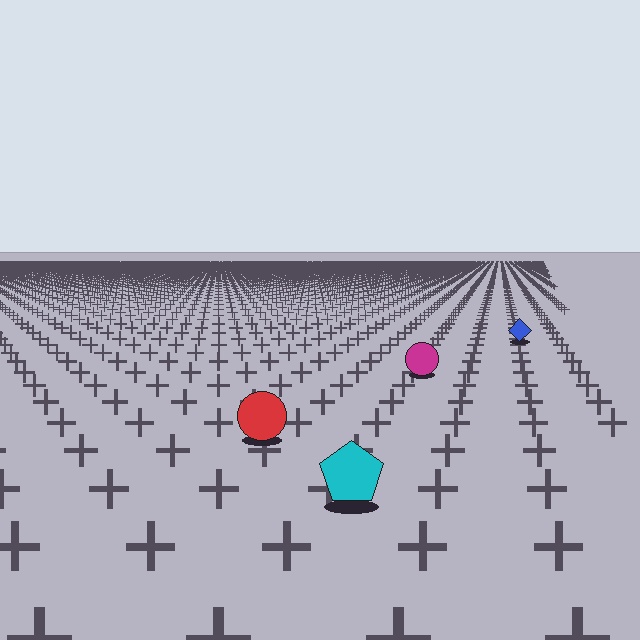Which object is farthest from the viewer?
The blue diamond is farthest from the viewer. It appears smaller and the ground texture around it is denser.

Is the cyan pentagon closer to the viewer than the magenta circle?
Yes. The cyan pentagon is closer — you can tell from the texture gradient: the ground texture is coarser near it.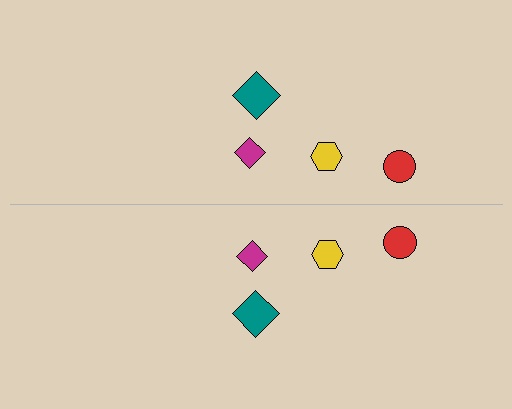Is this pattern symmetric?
Yes, this pattern has bilateral (reflection) symmetry.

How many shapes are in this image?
There are 8 shapes in this image.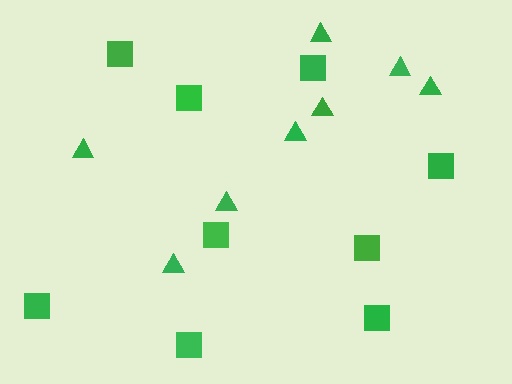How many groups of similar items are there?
There are 2 groups: one group of triangles (8) and one group of squares (9).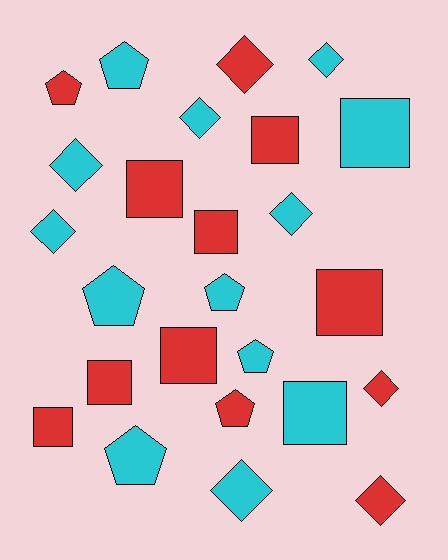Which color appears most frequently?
Cyan, with 13 objects.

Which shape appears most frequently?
Square, with 9 objects.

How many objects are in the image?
There are 25 objects.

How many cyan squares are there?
There are 2 cyan squares.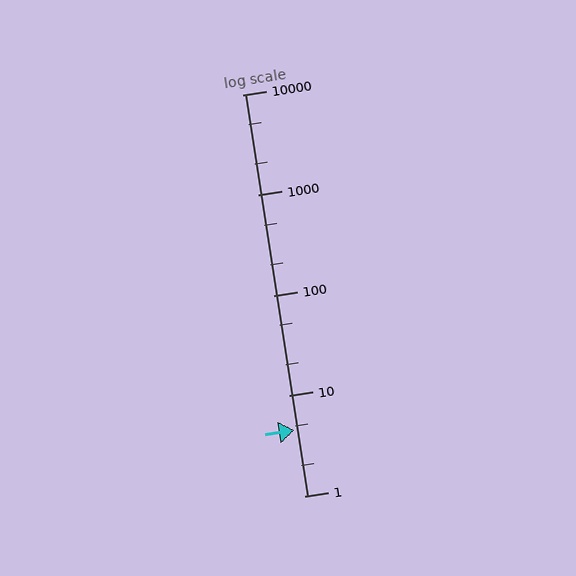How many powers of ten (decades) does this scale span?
The scale spans 4 decades, from 1 to 10000.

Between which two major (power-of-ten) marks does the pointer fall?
The pointer is between 1 and 10.